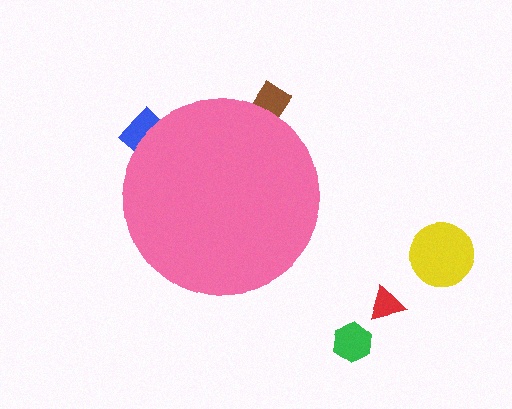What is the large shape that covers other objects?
A pink circle.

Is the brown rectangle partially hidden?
Yes, the brown rectangle is partially hidden behind the pink circle.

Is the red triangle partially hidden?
No, the red triangle is fully visible.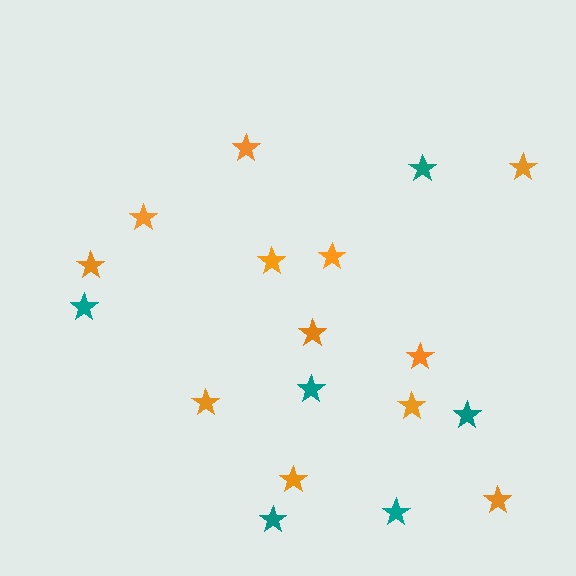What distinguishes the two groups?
There are 2 groups: one group of orange stars (12) and one group of teal stars (6).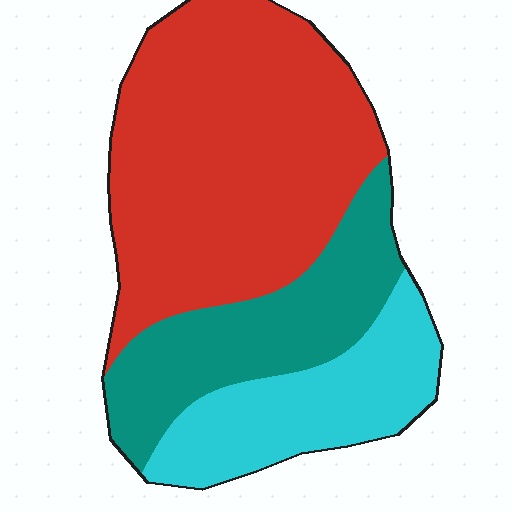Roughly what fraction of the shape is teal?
Teal covers 24% of the shape.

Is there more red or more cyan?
Red.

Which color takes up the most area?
Red, at roughly 55%.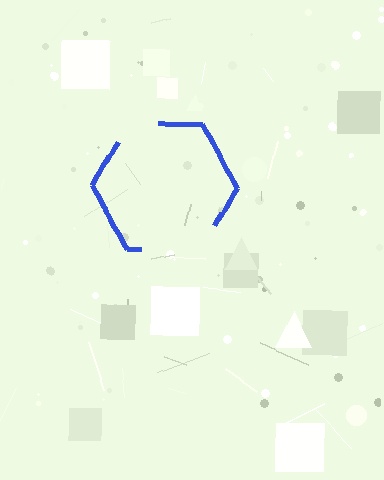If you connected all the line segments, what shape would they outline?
They would outline a hexagon.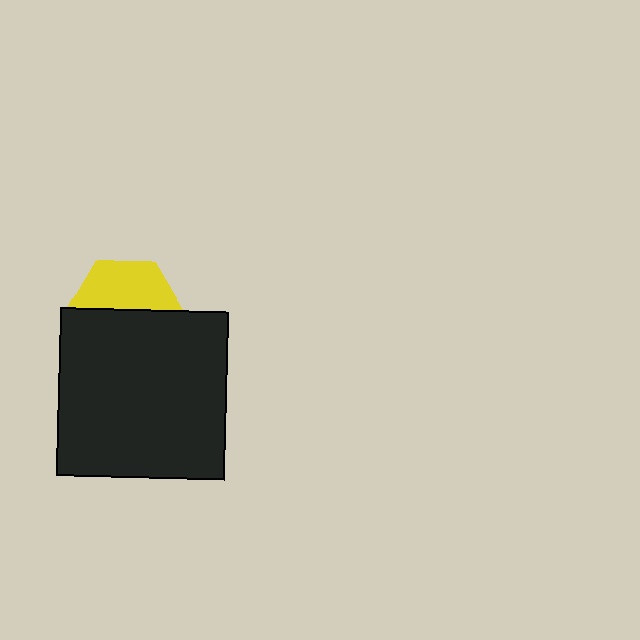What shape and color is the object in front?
The object in front is a black square.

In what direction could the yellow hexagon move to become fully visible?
The yellow hexagon could move up. That would shift it out from behind the black square entirely.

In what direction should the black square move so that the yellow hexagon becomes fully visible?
The black square should move down. That is the shortest direction to clear the overlap and leave the yellow hexagon fully visible.